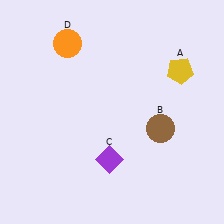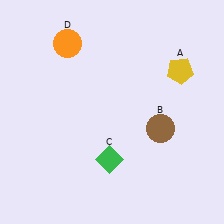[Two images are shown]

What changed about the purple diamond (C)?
In Image 1, C is purple. In Image 2, it changed to green.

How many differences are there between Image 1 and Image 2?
There is 1 difference between the two images.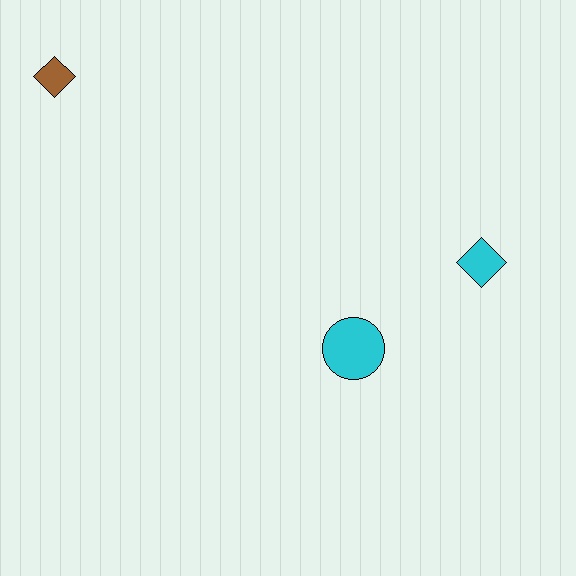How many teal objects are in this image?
There are no teal objects.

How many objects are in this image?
There are 3 objects.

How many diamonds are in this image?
There are 2 diamonds.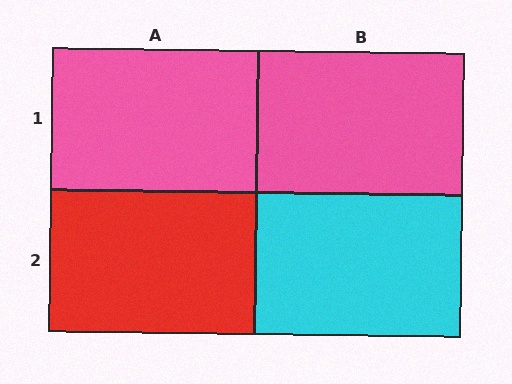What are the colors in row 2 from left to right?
Red, cyan.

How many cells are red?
1 cell is red.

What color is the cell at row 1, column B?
Pink.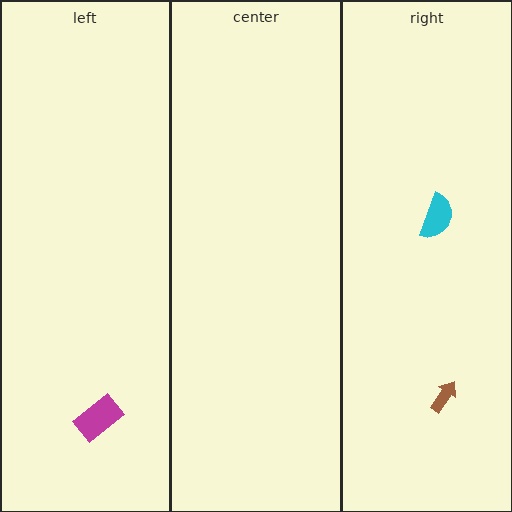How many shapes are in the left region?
1.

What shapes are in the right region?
The brown arrow, the cyan semicircle.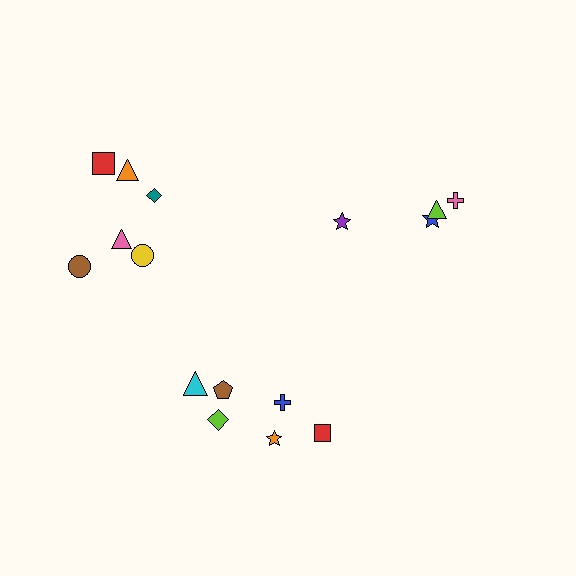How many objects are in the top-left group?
There are 6 objects.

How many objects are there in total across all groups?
There are 16 objects.